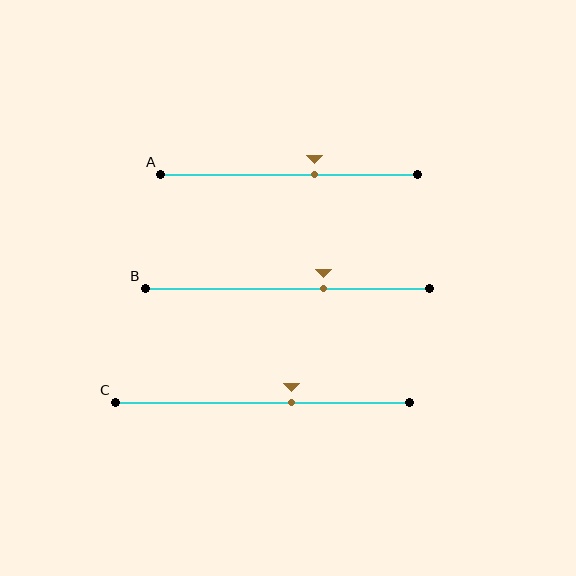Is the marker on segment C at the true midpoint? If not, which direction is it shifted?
No, the marker on segment C is shifted to the right by about 10% of the segment length.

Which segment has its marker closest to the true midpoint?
Segment A has its marker closest to the true midpoint.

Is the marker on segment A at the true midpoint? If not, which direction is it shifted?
No, the marker on segment A is shifted to the right by about 10% of the segment length.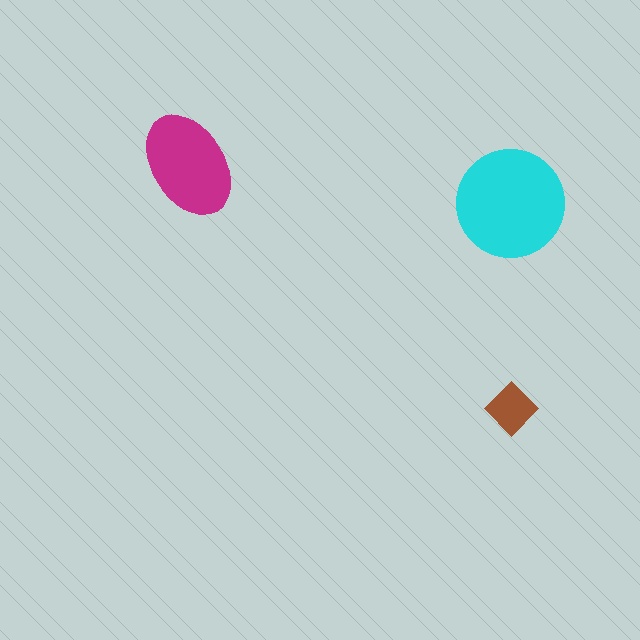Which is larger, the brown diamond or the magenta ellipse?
The magenta ellipse.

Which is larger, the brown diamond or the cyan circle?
The cyan circle.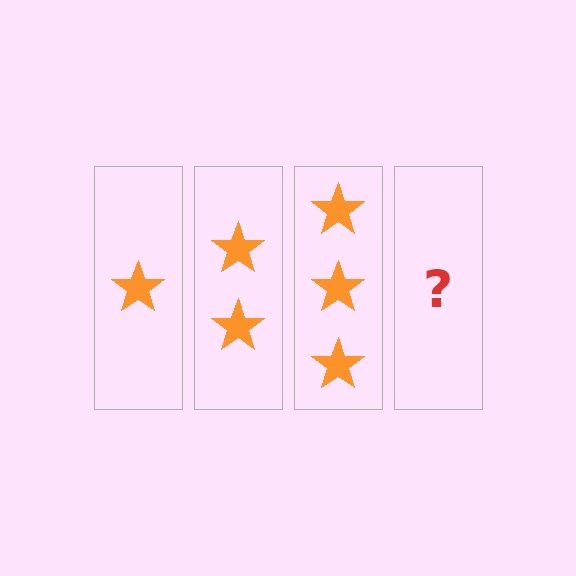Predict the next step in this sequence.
The next step is 4 stars.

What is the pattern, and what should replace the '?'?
The pattern is that each step adds one more star. The '?' should be 4 stars.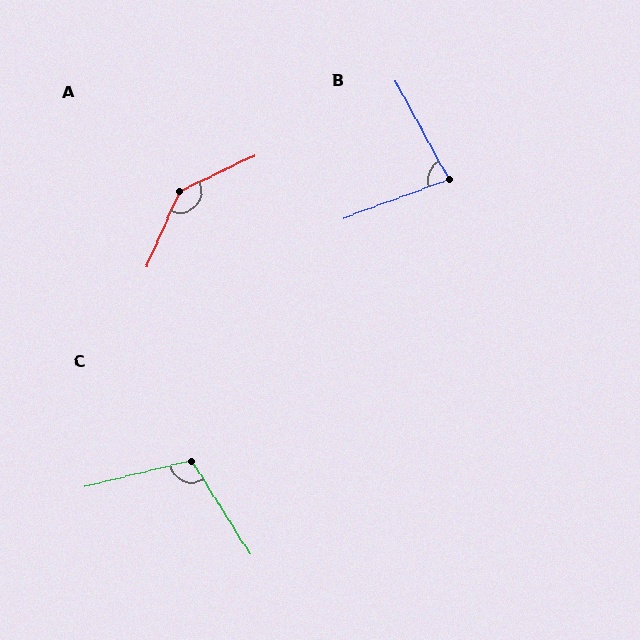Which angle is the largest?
A, at approximately 139 degrees.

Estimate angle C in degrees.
Approximately 108 degrees.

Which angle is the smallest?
B, at approximately 82 degrees.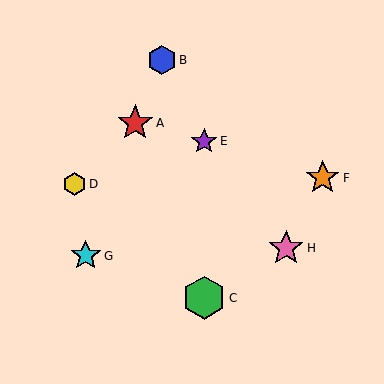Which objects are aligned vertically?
Objects C, E are aligned vertically.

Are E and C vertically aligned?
Yes, both are at x≈204.